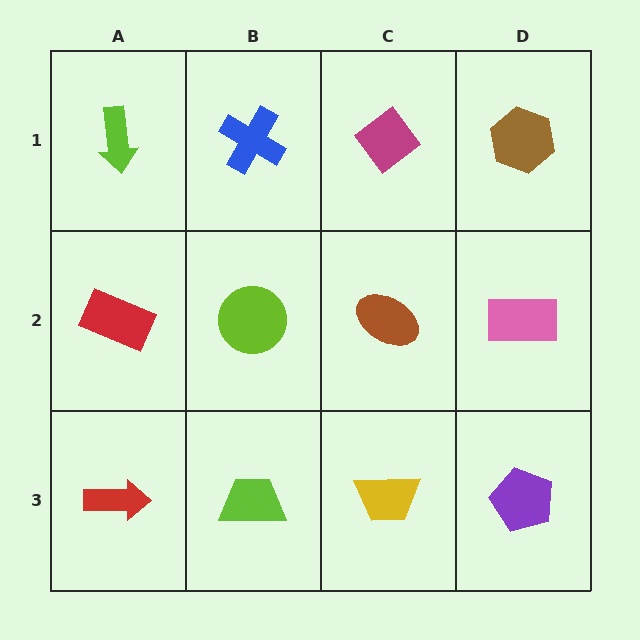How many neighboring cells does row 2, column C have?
4.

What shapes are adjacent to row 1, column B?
A lime circle (row 2, column B), a lime arrow (row 1, column A), a magenta diamond (row 1, column C).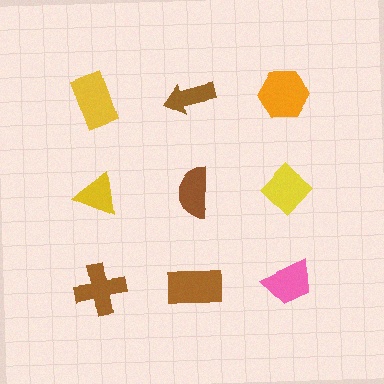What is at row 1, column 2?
A brown arrow.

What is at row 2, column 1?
A yellow triangle.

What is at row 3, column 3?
A pink trapezoid.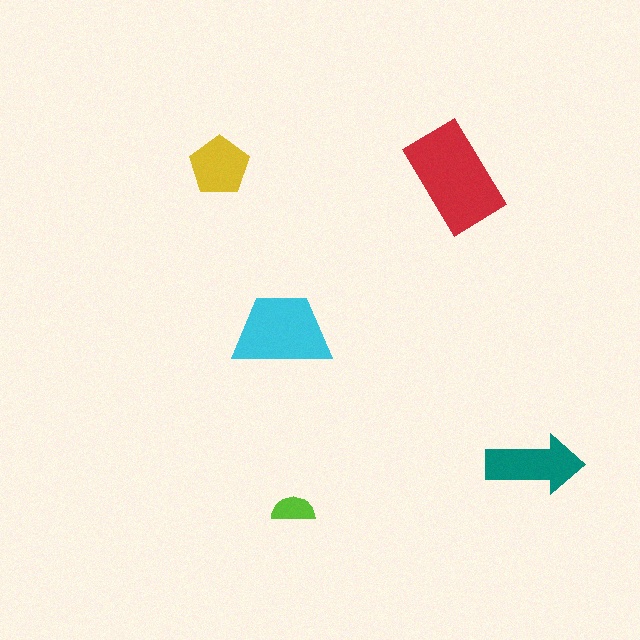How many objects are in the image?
There are 5 objects in the image.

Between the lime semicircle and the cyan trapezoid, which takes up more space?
The cyan trapezoid.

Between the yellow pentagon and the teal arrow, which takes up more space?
The teal arrow.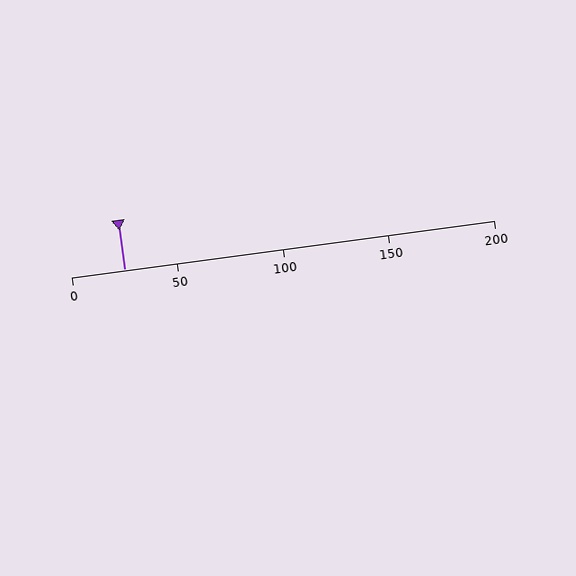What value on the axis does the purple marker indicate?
The marker indicates approximately 25.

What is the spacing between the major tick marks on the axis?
The major ticks are spaced 50 apart.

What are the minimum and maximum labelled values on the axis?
The axis runs from 0 to 200.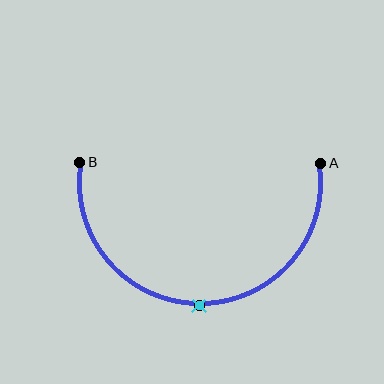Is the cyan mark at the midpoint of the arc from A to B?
Yes. The cyan mark lies on the arc at equal arc-length from both A and B — it is the arc midpoint.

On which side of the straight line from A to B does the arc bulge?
The arc bulges below the straight line connecting A and B.